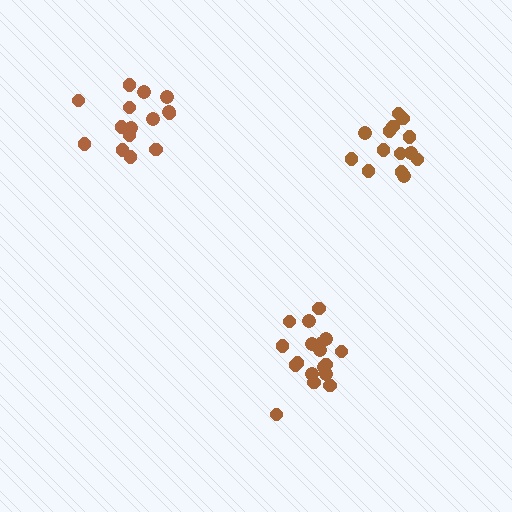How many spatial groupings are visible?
There are 3 spatial groupings.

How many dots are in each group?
Group 1: 14 dots, Group 2: 18 dots, Group 3: 15 dots (47 total).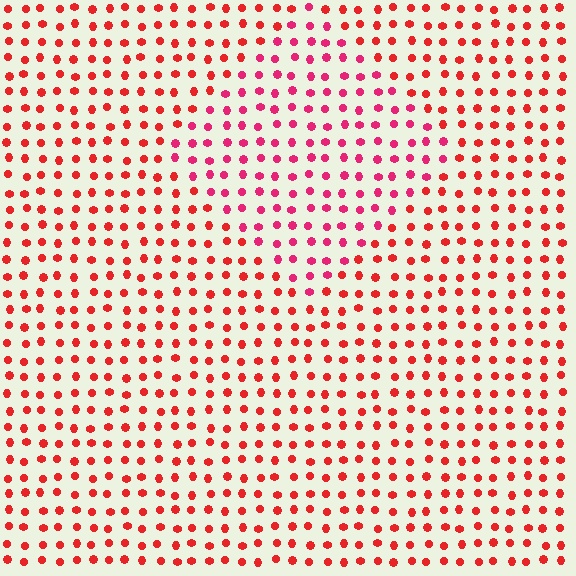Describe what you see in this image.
The image is filled with small red elements in a uniform arrangement. A diamond-shaped region is visible where the elements are tinted to a slightly different hue, forming a subtle color boundary.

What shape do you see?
I see a diamond.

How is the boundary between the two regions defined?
The boundary is defined purely by a slight shift in hue (about 24 degrees). Spacing, size, and orientation are identical on both sides.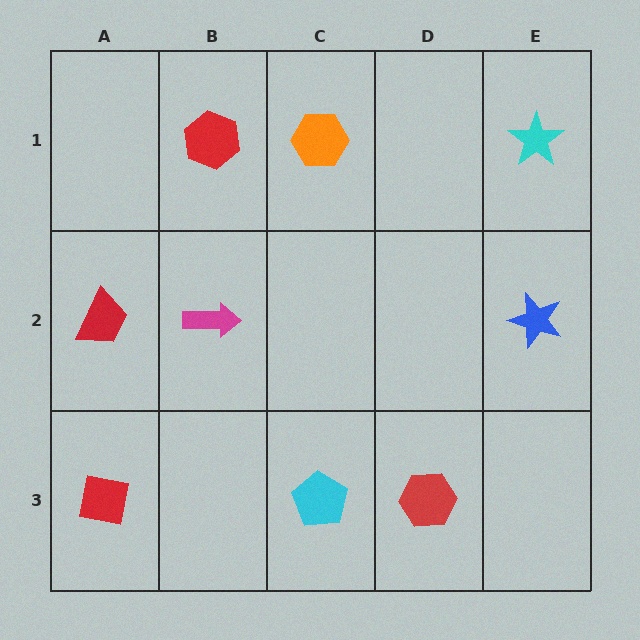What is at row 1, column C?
An orange hexagon.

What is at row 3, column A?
A red square.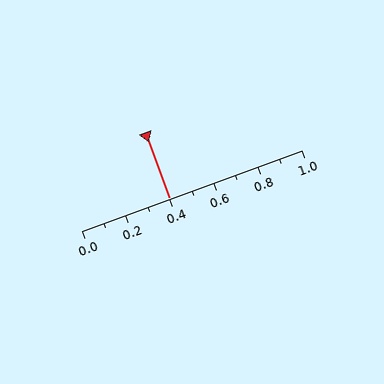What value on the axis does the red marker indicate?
The marker indicates approximately 0.4.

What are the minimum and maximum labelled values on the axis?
The axis runs from 0.0 to 1.0.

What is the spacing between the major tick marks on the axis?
The major ticks are spaced 0.2 apart.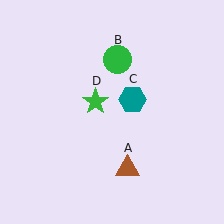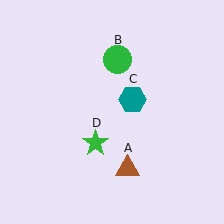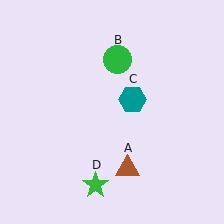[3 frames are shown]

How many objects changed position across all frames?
1 object changed position: green star (object D).